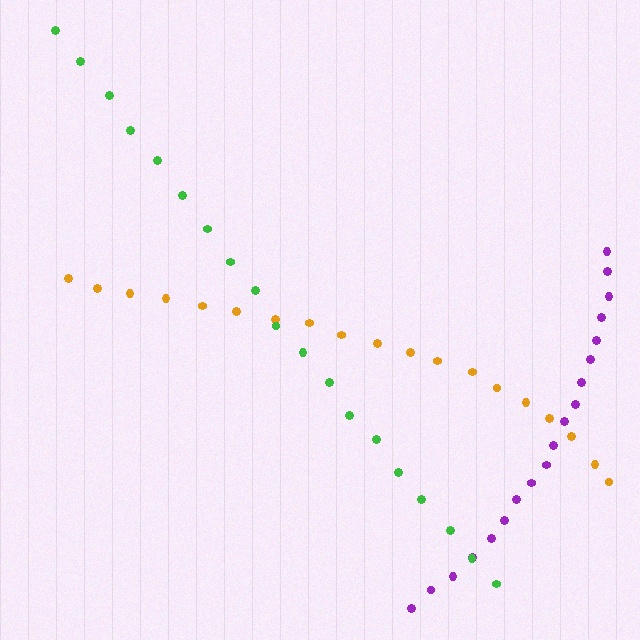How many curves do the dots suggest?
There are 3 distinct paths.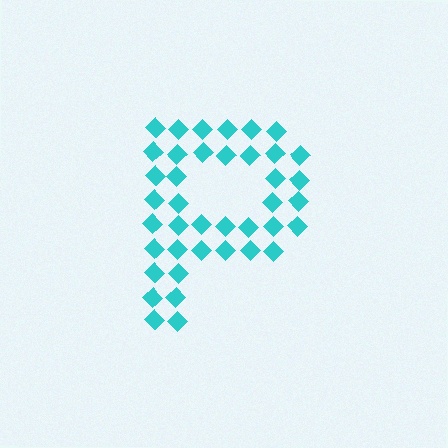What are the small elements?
The small elements are diamonds.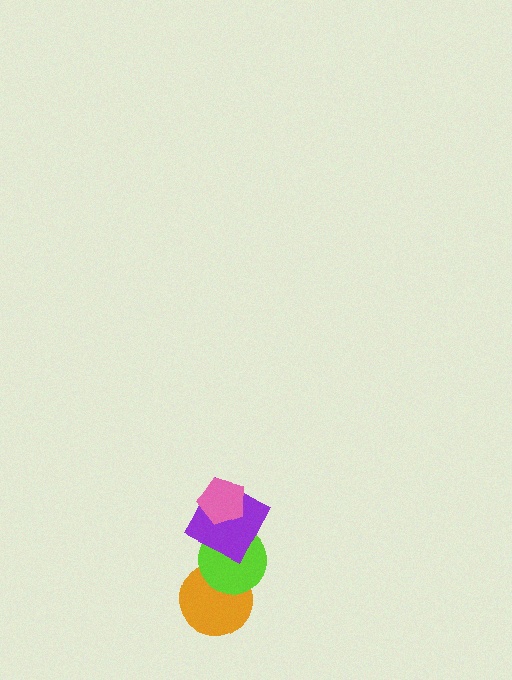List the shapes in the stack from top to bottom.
From top to bottom: the pink pentagon, the purple square, the lime circle, the orange circle.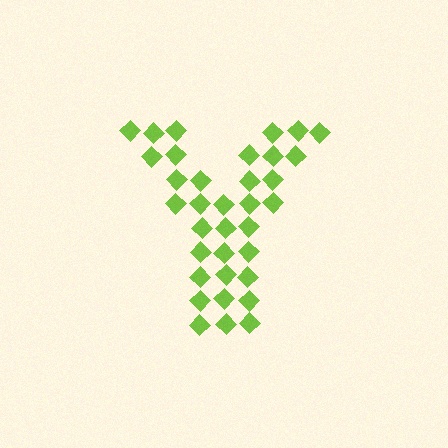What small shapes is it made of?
It is made of small diamonds.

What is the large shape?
The large shape is the letter Y.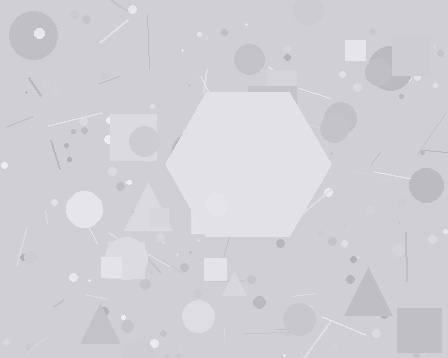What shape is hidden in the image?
A hexagon is hidden in the image.